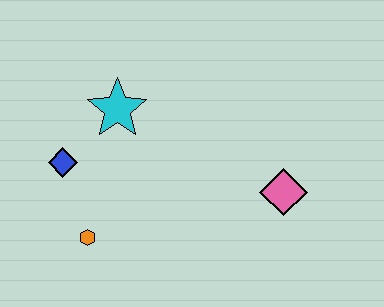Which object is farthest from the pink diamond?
The blue diamond is farthest from the pink diamond.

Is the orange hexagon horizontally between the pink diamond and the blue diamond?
Yes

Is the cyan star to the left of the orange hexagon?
No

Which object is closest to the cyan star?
The blue diamond is closest to the cyan star.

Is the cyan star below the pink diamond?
No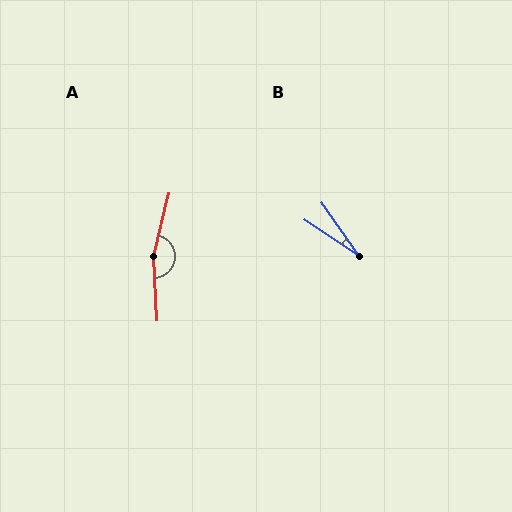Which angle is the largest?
A, at approximately 164 degrees.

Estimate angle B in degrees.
Approximately 21 degrees.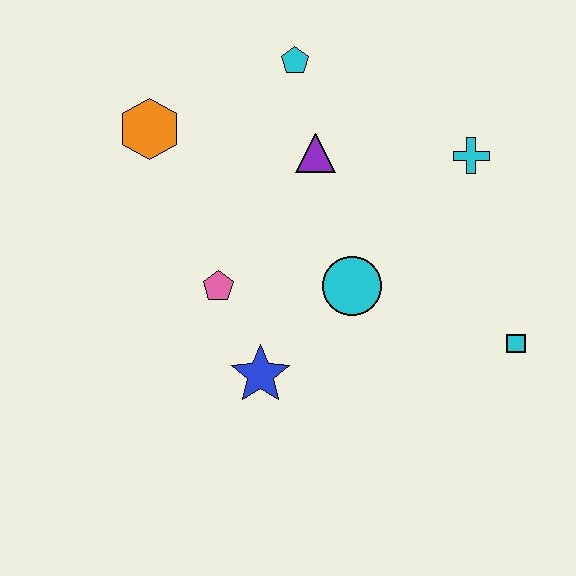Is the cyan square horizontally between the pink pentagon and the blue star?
No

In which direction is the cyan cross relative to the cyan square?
The cyan cross is above the cyan square.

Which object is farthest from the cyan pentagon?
The cyan square is farthest from the cyan pentagon.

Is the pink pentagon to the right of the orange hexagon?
Yes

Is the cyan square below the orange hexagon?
Yes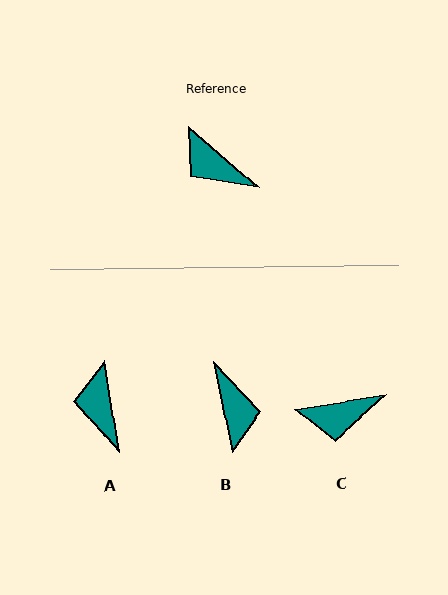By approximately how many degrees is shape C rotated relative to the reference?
Approximately 50 degrees counter-clockwise.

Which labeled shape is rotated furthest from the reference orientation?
B, about 143 degrees away.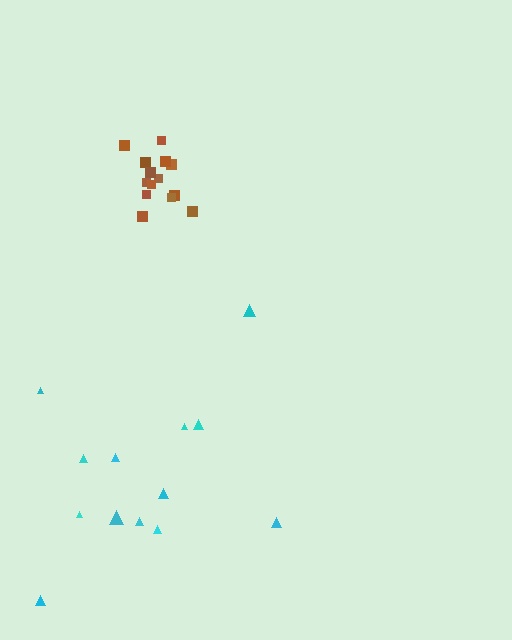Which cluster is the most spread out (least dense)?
Cyan.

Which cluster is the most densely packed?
Brown.